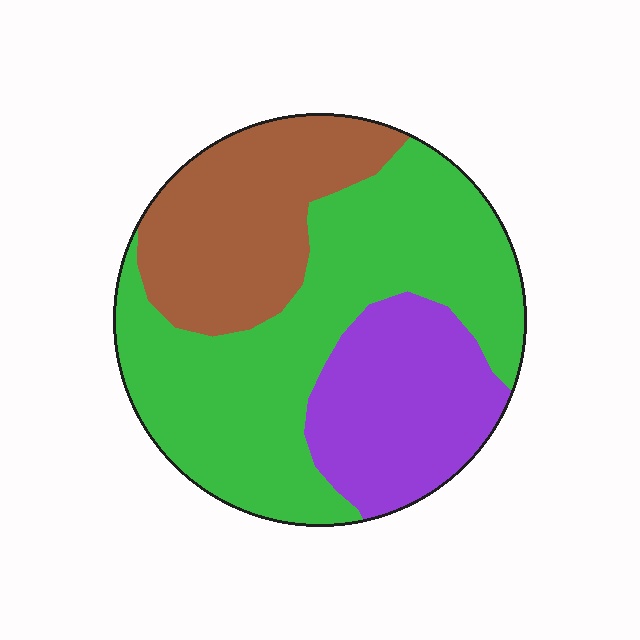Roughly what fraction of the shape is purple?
Purple takes up less than a quarter of the shape.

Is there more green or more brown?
Green.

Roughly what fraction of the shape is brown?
Brown takes up about one quarter (1/4) of the shape.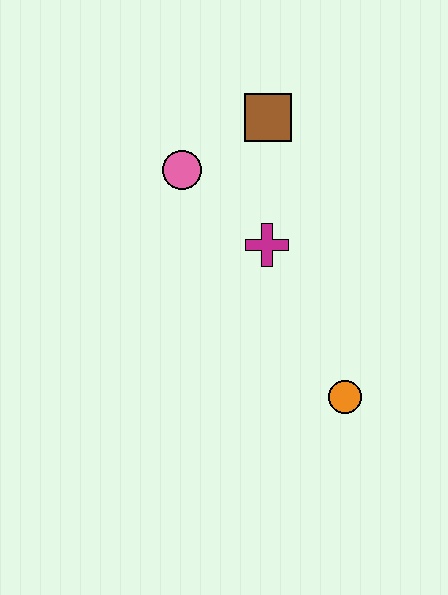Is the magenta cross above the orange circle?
Yes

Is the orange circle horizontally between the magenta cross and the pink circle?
No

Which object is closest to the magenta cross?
The pink circle is closest to the magenta cross.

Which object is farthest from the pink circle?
The orange circle is farthest from the pink circle.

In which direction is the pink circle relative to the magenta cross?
The pink circle is to the left of the magenta cross.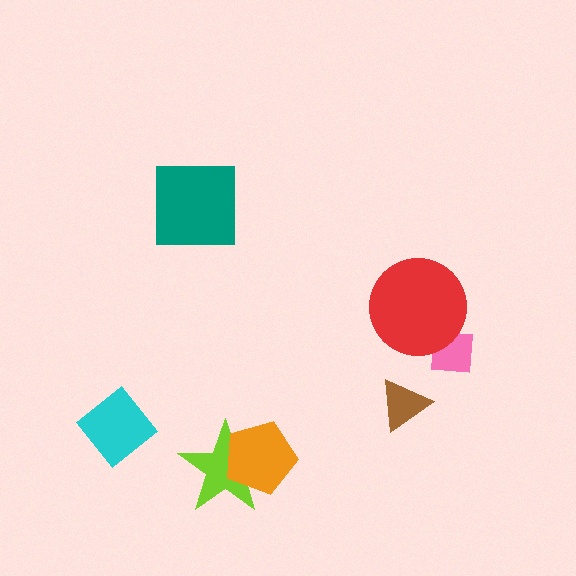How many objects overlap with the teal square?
0 objects overlap with the teal square.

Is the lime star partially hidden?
Yes, it is partially covered by another shape.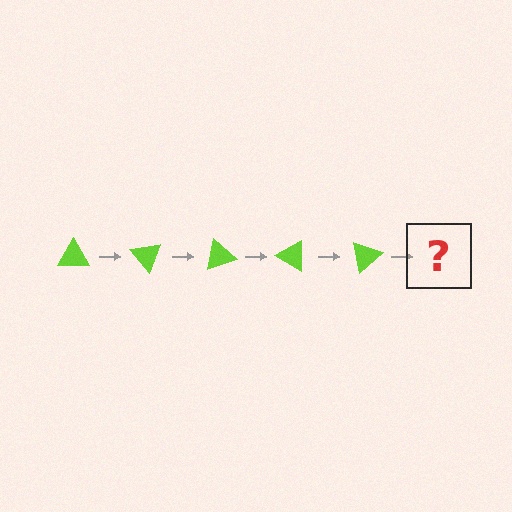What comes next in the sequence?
The next element should be a lime triangle rotated 250 degrees.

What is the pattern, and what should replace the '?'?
The pattern is that the triangle rotates 50 degrees each step. The '?' should be a lime triangle rotated 250 degrees.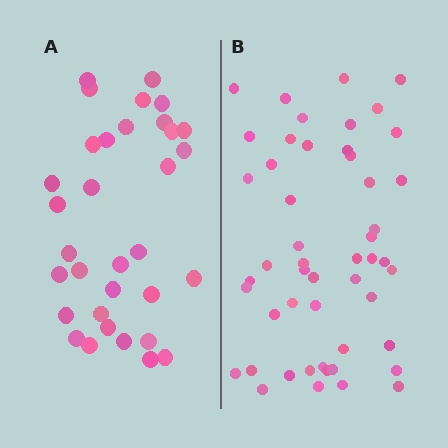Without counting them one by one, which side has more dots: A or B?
Region B (the right region) has more dots.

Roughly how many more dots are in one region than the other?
Region B has approximately 15 more dots than region A.